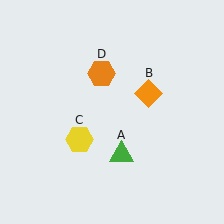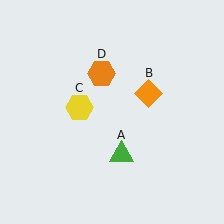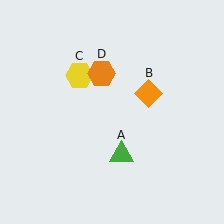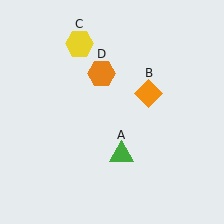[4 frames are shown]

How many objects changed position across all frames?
1 object changed position: yellow hexagon (object C).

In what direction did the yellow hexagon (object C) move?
The yellow hexagon (object C) moved up.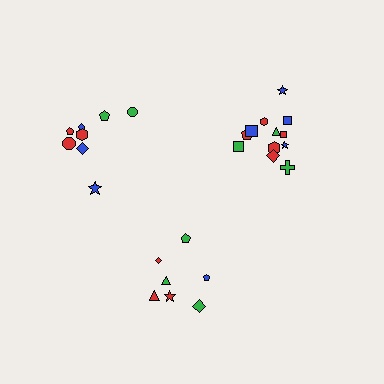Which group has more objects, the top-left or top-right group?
The top-right group.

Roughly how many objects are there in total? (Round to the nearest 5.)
Roughly 25 objects in total.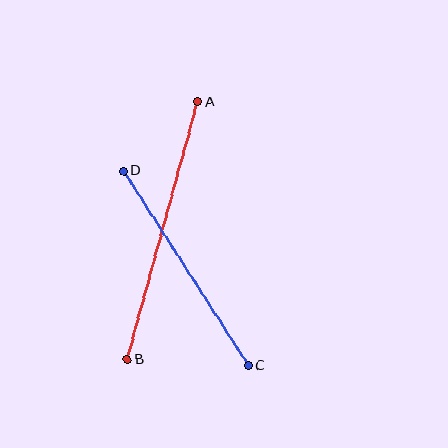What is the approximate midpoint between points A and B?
The midpoint is at approximately (163, 231) pixels.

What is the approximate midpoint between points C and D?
The midpoint is at approximately (186, 268) pixels.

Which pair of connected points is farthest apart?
Points A and B are farthest apart.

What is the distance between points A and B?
The distance is approximately 268 pixels.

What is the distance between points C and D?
The distance is approximately 231 pixels.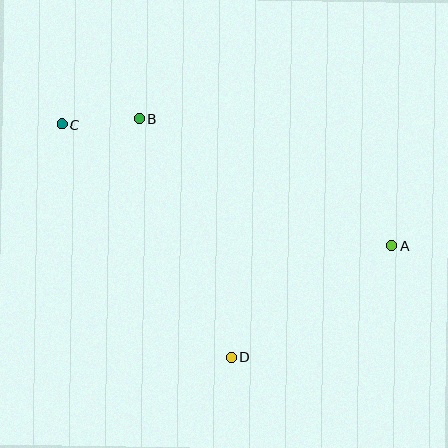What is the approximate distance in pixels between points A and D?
The distance between A and D is approximately 195 pixels.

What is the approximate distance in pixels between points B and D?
The distance between B and D is approximately 256 pixels.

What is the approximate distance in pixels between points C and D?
The distance between C and D is approximately 289 pixels.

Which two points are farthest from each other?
Points A and C are farthest from each other.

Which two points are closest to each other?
Points B and C are closest to each other.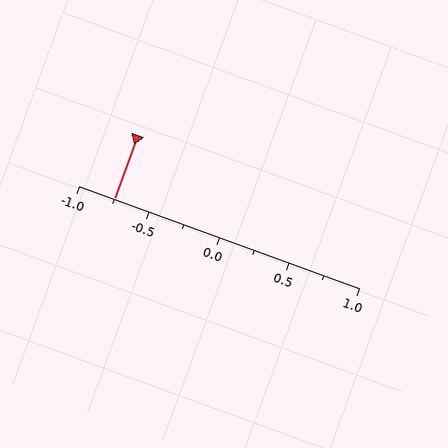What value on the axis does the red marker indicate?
The marker indicates approximately -0.75.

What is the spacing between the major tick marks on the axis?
The major ticks are spaced 0.5 apart.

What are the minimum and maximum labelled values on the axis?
The axis runs from -1.0 to 1.0.